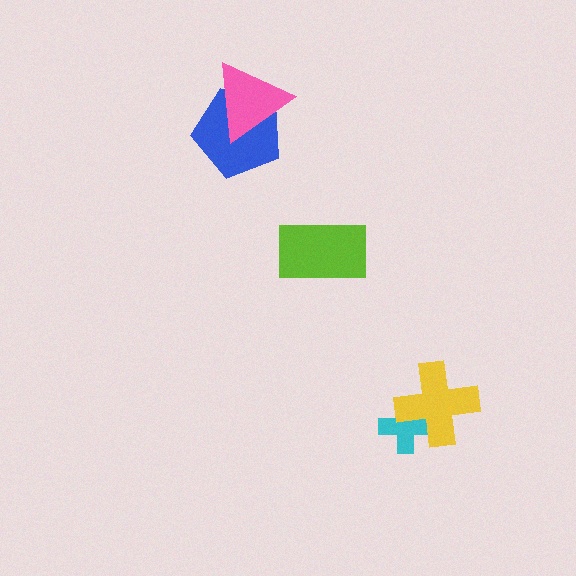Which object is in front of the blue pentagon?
The pink triangle is in front of the blue pentagon.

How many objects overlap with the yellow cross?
1 object overlaps with the yellow cross.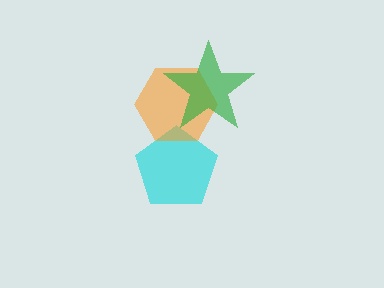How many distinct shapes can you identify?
There are 3 distinct shapes: a cyan pentagon, an orange hexagon, a green star.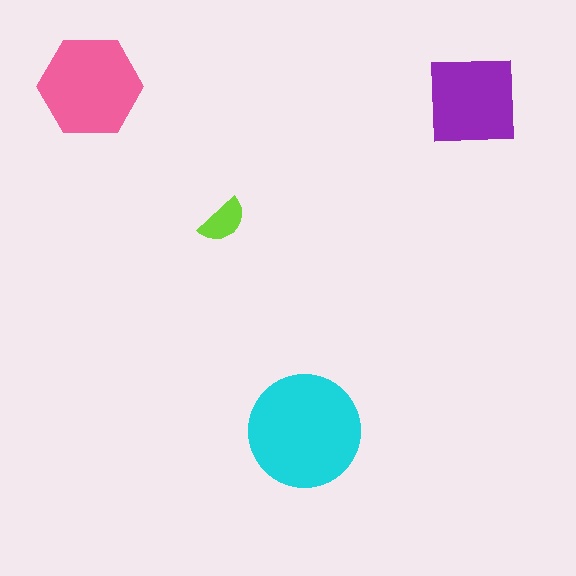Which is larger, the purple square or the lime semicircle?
The purple square.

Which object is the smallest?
The lime semicircle.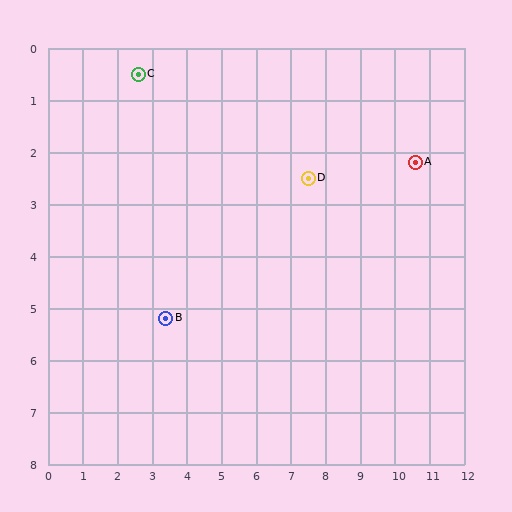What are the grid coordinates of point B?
Point B is at approximately (3.4, 5.2).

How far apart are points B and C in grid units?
Points B and C are about 4.8 grid units apart.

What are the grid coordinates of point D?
Point D is at approximately (7.5, 2.5).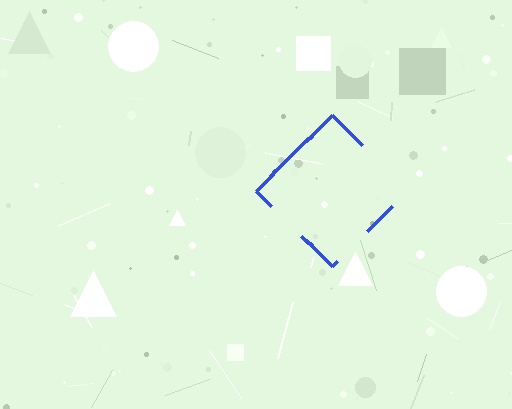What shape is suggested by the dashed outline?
The dashed outline suggests a diamond.